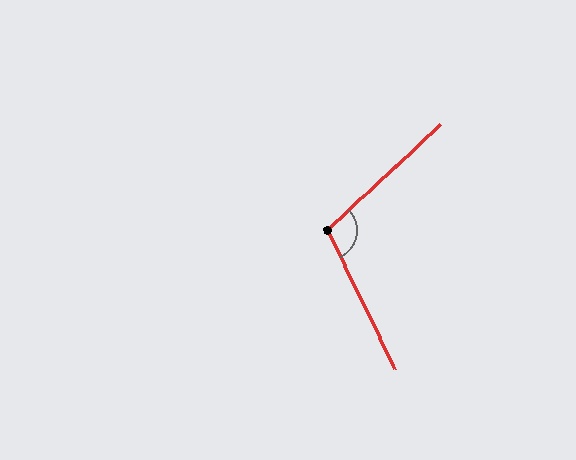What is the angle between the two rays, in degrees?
Approximately 107 degrees.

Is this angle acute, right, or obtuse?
It is obtuse.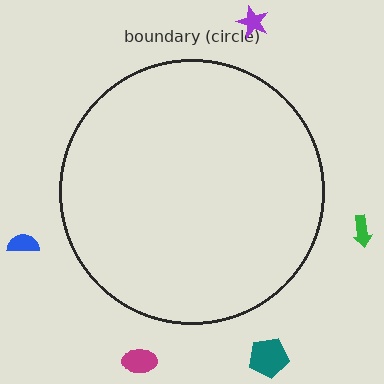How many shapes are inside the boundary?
0 inside, 5 outside.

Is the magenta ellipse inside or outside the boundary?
Outside.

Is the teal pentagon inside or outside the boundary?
Outside.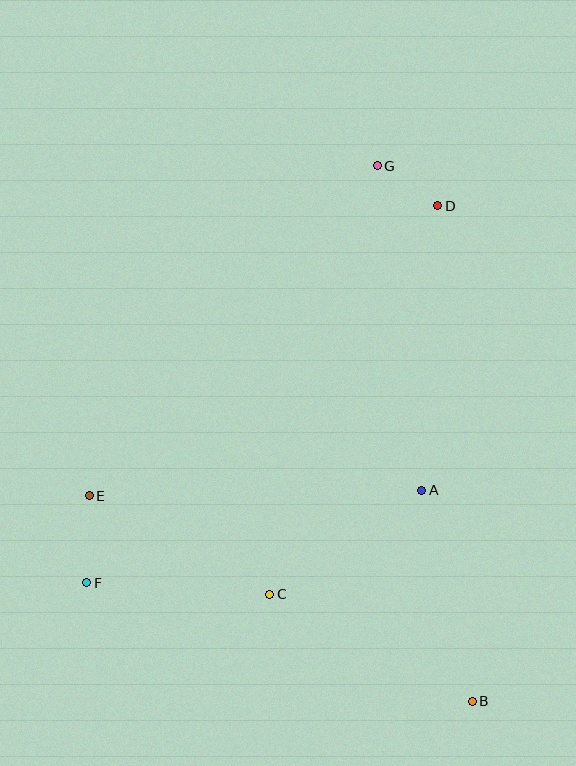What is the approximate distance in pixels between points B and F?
The distance between B and F is approximately 404 pixels.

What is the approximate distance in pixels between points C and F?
The distance between C and F is approximately 183 pixels.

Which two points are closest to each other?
Points D and G are closest to each other.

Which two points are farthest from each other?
Points B and G are farthest from each other.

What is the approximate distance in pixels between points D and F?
The distance between D and F is approximately 515 pixels.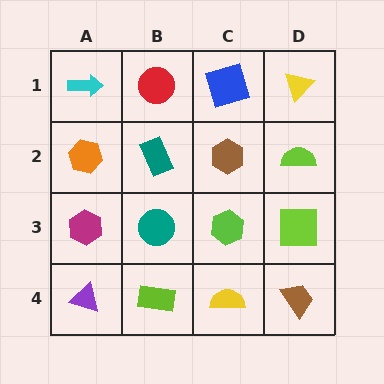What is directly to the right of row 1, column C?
A yellow triangle.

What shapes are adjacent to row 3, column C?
A brown hexagon (row 2, column C), a yellow semicircle (row 4, column C), a teal circle (row 3, column B), a lime square (row 3, column D).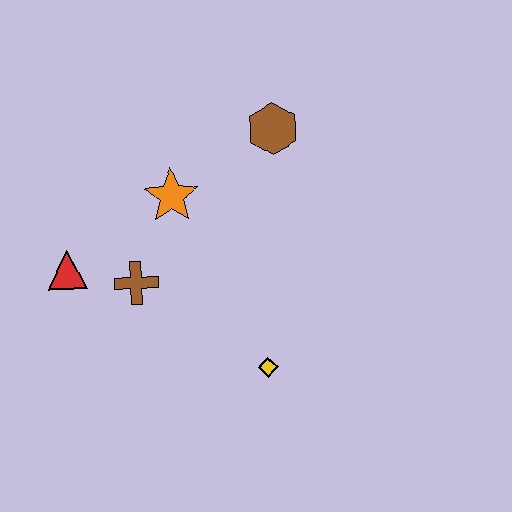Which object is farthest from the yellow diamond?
The brown hexagon is farthest from the yellow diamond.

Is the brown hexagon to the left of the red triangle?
No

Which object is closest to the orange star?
The brown cross is closest to the orange star.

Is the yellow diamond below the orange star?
Yes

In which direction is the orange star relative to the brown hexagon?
The orange star is to the left of the brown hexagon.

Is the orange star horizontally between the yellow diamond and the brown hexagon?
No